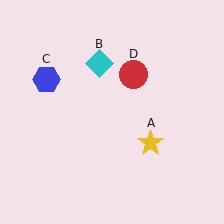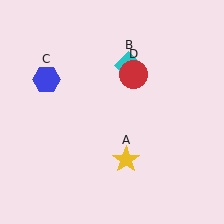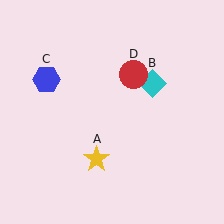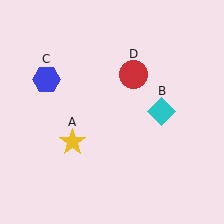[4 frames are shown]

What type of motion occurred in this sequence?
The yellow star (object A), cyan diamond (object B) rotated clockwise around the center of the scene.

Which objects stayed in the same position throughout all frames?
Blue hexagon (object C) and red circle (object D) remained stationary.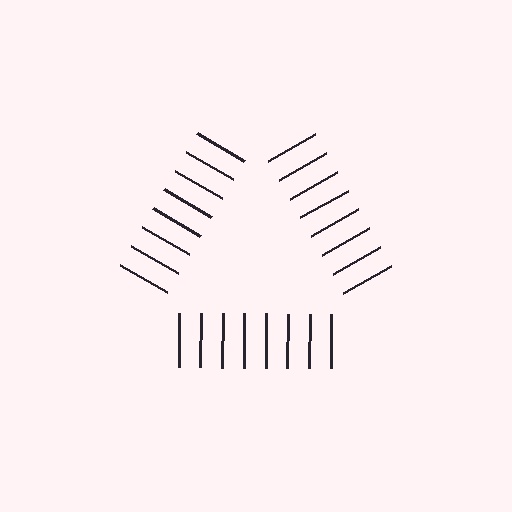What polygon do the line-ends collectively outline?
An illusory triangle — the line segments terminate on its edges but no continuous stroke is drawn.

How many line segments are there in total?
24 — 8 along each of the 3 edges.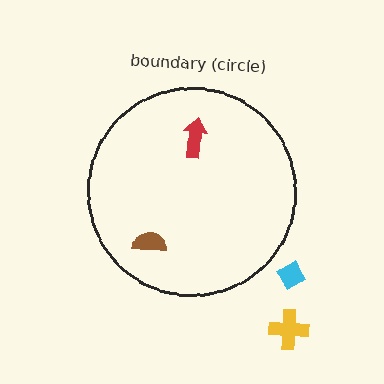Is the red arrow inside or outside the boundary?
Inside.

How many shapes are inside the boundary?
2 inside, 2 outside.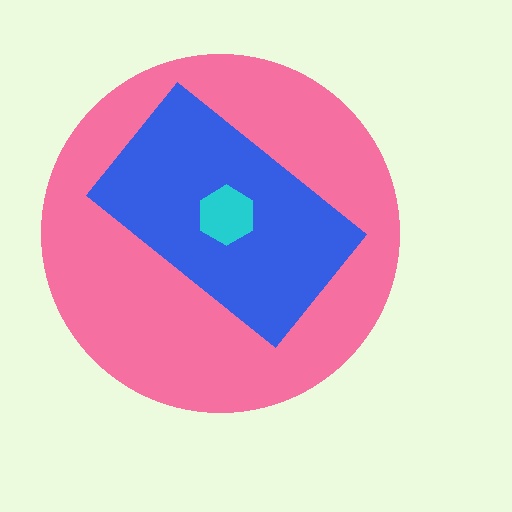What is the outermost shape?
The pink circle.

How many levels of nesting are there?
3.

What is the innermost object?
The cyan hexagon.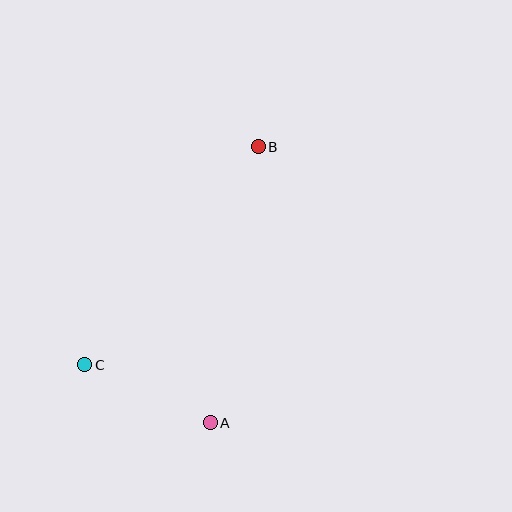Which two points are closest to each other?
Points A and C are closest to each other.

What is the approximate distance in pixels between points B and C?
The distance between B and C is approximately 279 pixels.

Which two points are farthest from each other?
Points A and B are farthest from each other.